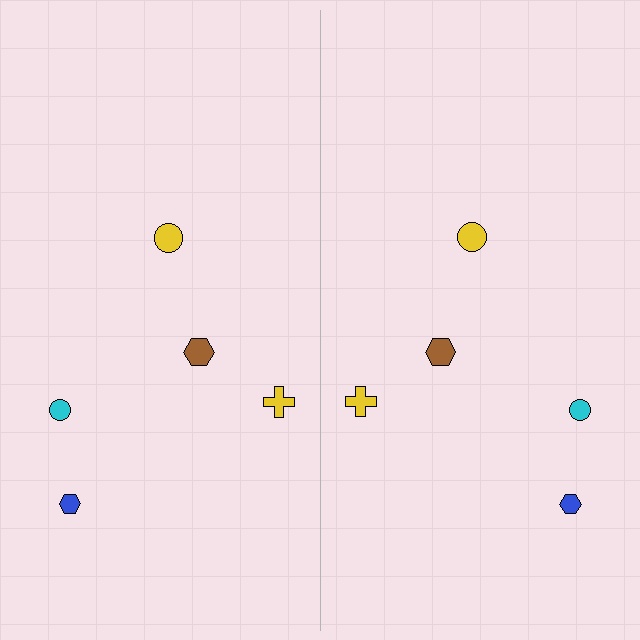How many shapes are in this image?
There are 10 shapes in this image.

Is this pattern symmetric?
Yes, this pattern has bilateral (reflection) symmetry.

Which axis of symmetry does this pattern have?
The pattern has a vertical axis of symmetry running through the center of the image.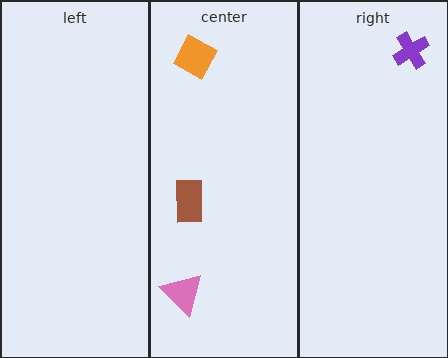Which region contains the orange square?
The center region.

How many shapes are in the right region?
1.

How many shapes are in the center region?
3.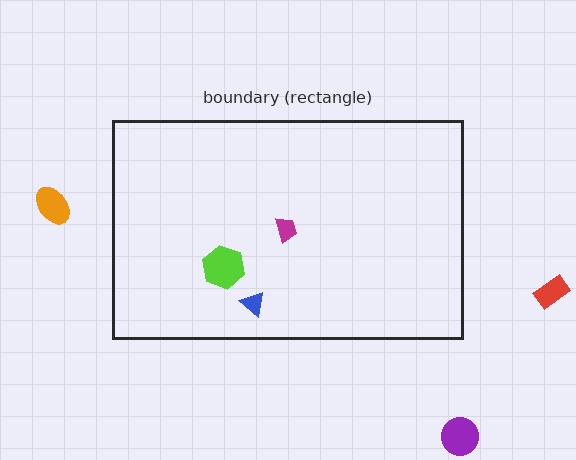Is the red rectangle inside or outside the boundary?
Outside.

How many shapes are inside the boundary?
3 inside, 3 outside.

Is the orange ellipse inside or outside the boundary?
Outside.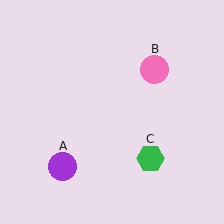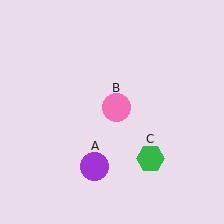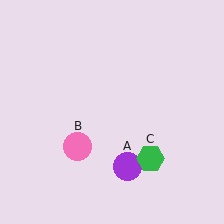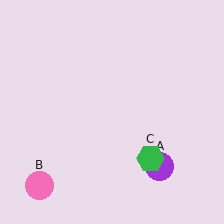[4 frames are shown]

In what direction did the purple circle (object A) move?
The purple circle (object A) moved right.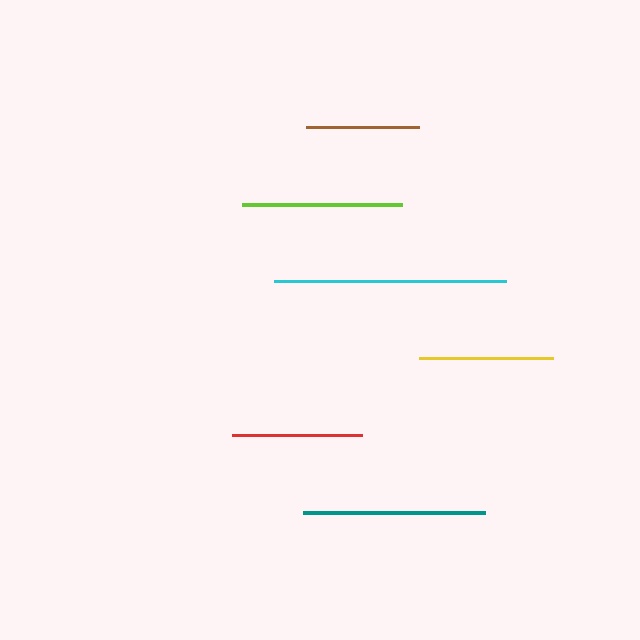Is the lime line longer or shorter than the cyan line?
The cyan line is longer than the lime line.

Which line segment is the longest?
The cyan line is the longest at approximately 233 pixels.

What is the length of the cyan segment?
The cyan segment is approximately 233 pixels long.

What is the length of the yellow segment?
The yellow segment is approximately 134 pixels long.